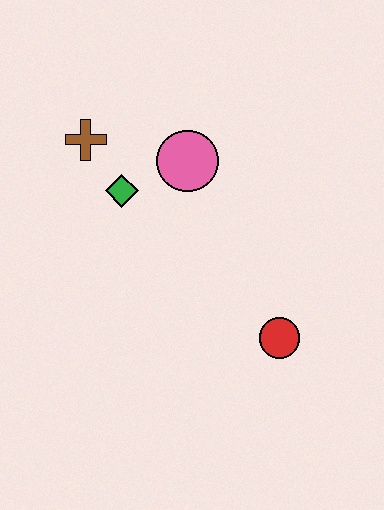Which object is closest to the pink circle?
The green diamond is closest to the pink circle.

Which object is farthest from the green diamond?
The red circle is farthest from the green diamond.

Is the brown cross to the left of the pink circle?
Yes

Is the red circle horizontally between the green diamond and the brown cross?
No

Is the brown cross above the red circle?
Yes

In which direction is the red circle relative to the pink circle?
The red circle is below the pink circle.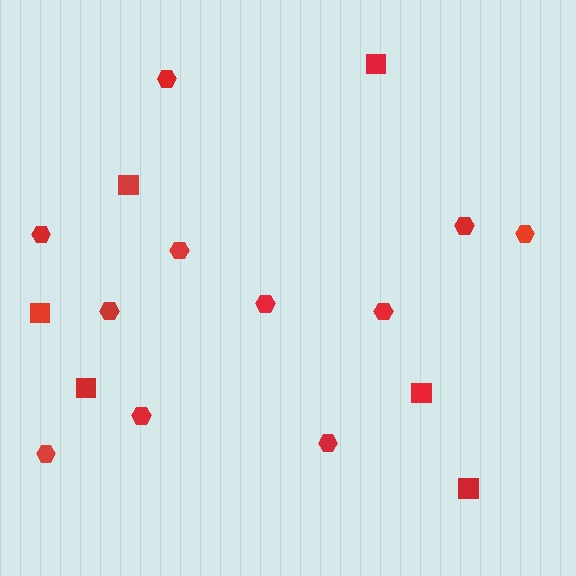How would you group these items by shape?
There are 2 groups: one group of hexagons (11) and one group of squares (6).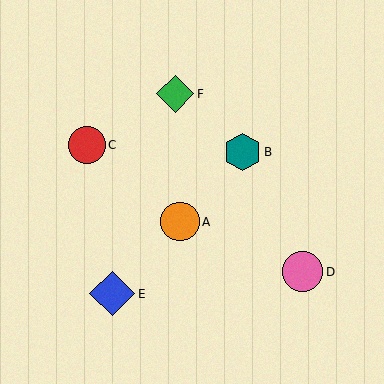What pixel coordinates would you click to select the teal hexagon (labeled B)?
Click at (243, 152) to select the teal hexagon B.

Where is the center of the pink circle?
The center of the pink circle is at (303, 272).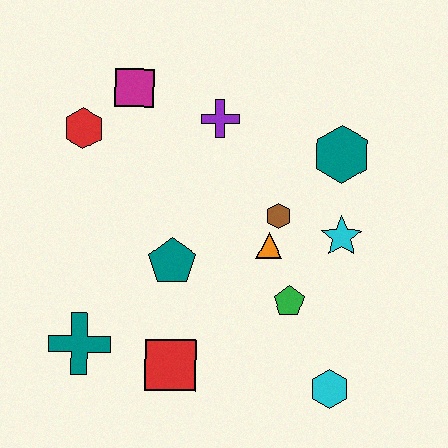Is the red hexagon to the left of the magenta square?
Yes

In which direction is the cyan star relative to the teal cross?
The cyan star is to the right of the teal cross.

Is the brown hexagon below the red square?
No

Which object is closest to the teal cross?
The red square is closest to the teal cross.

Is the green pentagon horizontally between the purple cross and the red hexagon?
No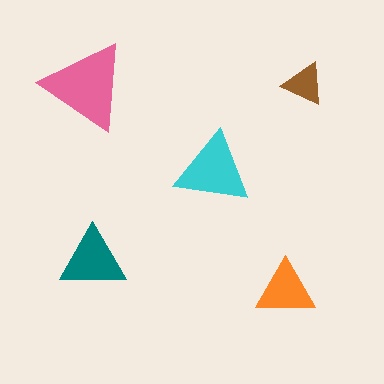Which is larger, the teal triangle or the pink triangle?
The pink one.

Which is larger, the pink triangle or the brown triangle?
The pink one.